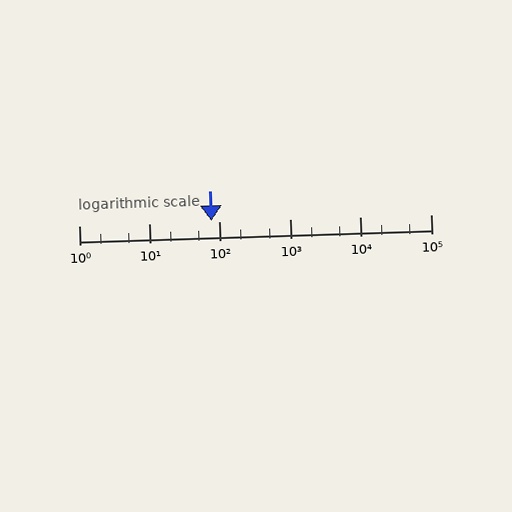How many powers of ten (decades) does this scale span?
The scale spans 5 decades, from 1 to 100000.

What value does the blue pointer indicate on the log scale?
The pointer indicates approximately 77.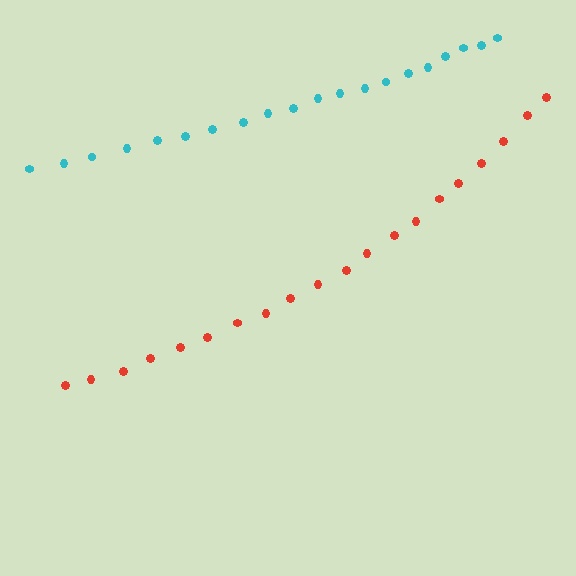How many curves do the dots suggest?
There are 2 distinct paths.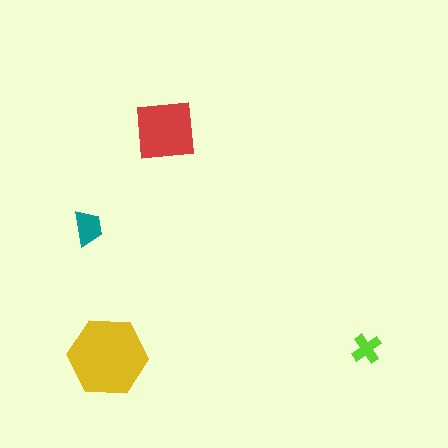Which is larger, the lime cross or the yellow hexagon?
The yellow hexagon.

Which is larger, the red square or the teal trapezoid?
The red square.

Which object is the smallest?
The lime cross.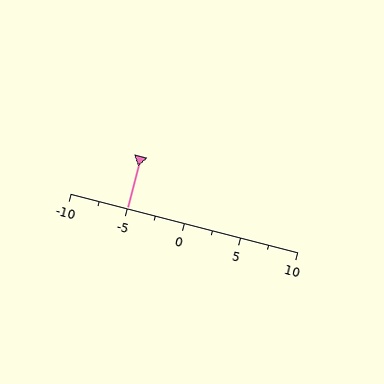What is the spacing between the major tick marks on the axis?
The major ticks are spaced 5 apart.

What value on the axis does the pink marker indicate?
The marker indicates approximately -5.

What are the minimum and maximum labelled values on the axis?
The axis runs from -10 to 10.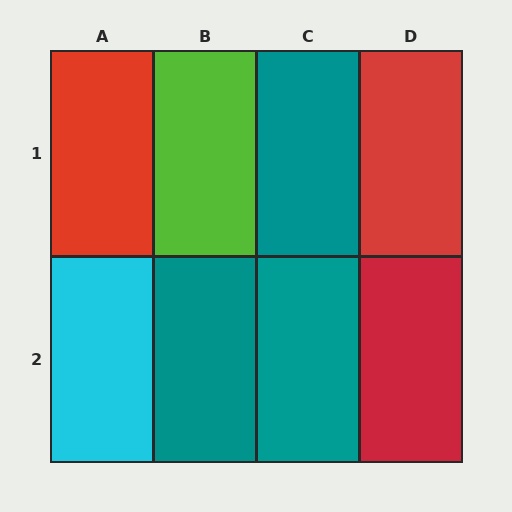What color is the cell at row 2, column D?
Red.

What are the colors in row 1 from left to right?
Red, lime, teal, red.